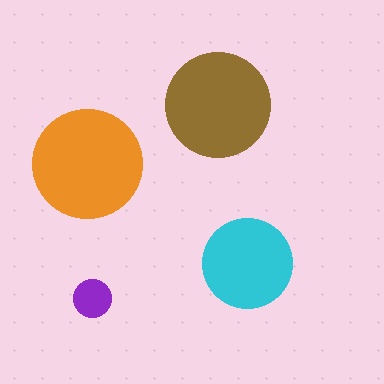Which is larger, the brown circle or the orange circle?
The orange one.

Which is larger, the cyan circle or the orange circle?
The orange one.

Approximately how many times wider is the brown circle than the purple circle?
About 3 times wider.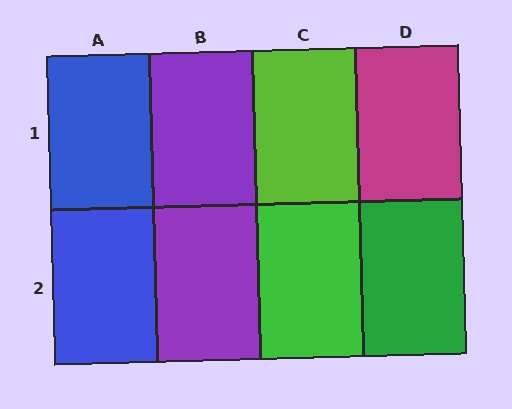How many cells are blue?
2 cells are blue.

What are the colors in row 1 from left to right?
Blue, purple, lime, magenta.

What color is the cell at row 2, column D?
Green.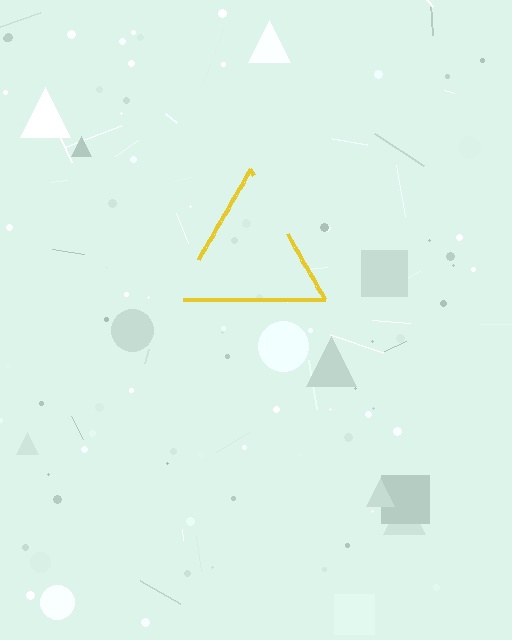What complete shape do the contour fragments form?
The contour fragments form a triangle.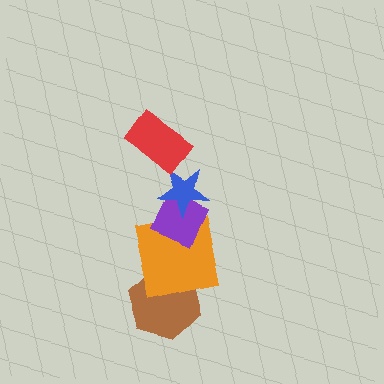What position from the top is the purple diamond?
The purple diamond is 3rd from the top.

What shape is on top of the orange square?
The purple diamond is on top of the orange square.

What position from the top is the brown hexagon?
The brown hexagon is 5th from the top.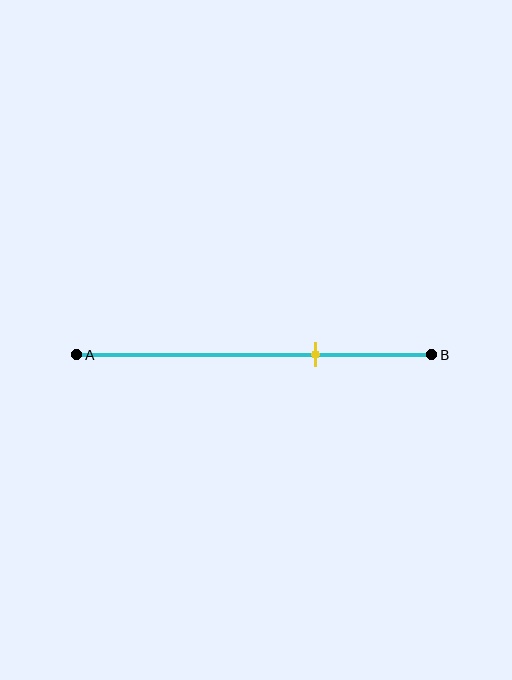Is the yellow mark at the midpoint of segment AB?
No, the mark is at about 70% from A, not at the 50% midpoint.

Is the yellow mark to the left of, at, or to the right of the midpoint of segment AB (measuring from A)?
The yellow mark is to the right of the midpoint of segment AB.